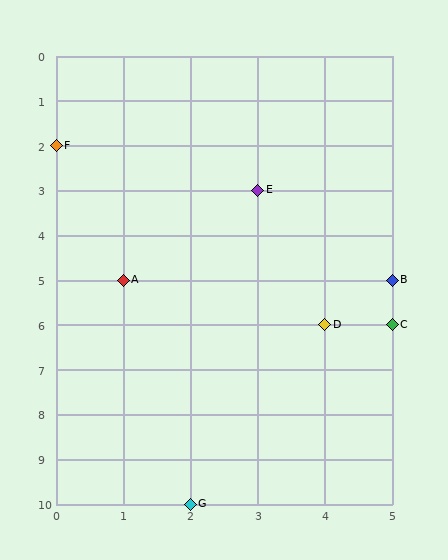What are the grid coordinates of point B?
Point B is at grid coordinates (5, 5).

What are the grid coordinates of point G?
Point G is at grid coordinates (2, 10).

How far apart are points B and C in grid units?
Points B and C are 1 row apart.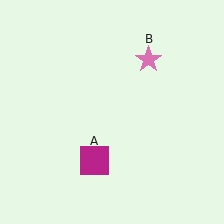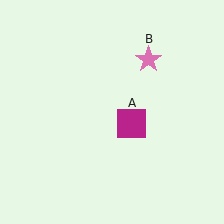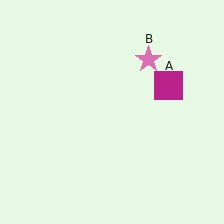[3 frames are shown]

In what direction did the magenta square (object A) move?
The magenta square (object A) moved up and to the right.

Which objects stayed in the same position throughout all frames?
Pink star (object B) remained stationary.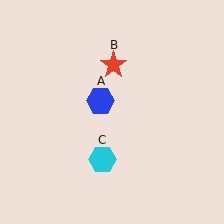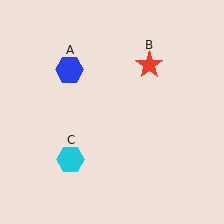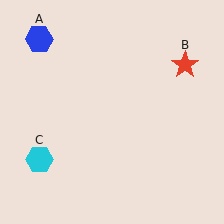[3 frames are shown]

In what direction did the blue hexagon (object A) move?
The blue hexagon (object A) moved up and to the left.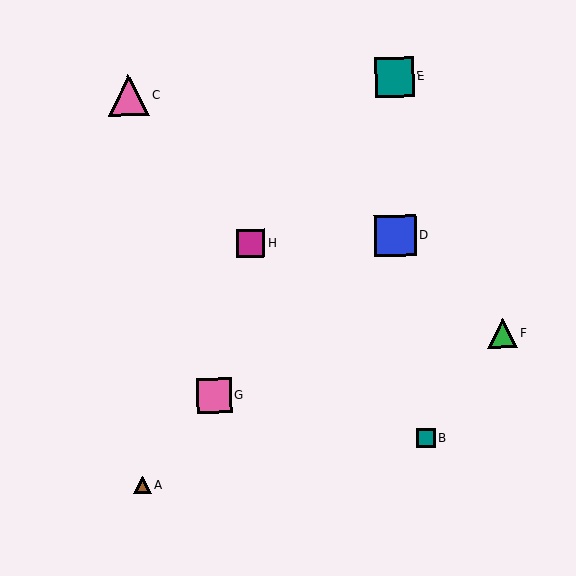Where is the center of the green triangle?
The center of the green triangle is at (503, 333).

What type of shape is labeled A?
Shape A is a brown triangle.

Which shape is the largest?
The blue square (labeled D) is the largest.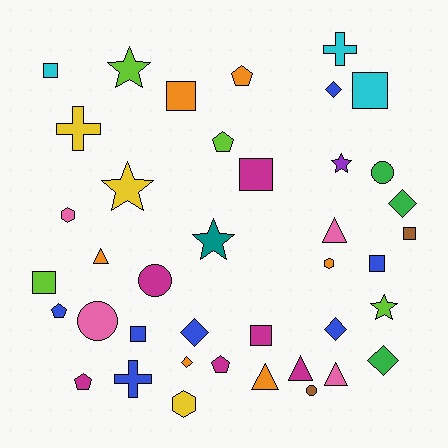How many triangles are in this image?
There are 5 triangles.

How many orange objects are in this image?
There are 6 orange objects.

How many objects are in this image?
There are 40 objects.